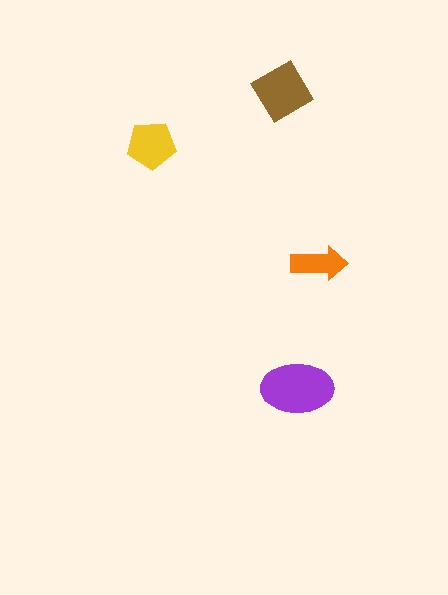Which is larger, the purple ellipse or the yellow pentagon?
The purple ellipse.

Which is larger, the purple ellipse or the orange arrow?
The purple ellipse.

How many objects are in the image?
There are 4 objects in the image.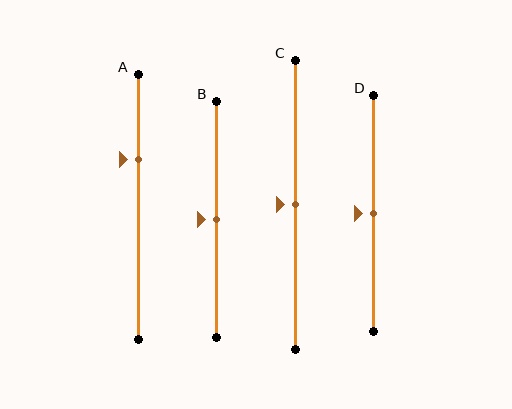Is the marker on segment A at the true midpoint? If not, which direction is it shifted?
No, the marker on segment A is shifted upward by about 18% of the segment length.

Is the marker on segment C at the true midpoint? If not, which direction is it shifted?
Yes, the marker on segment C is at the true midpoint.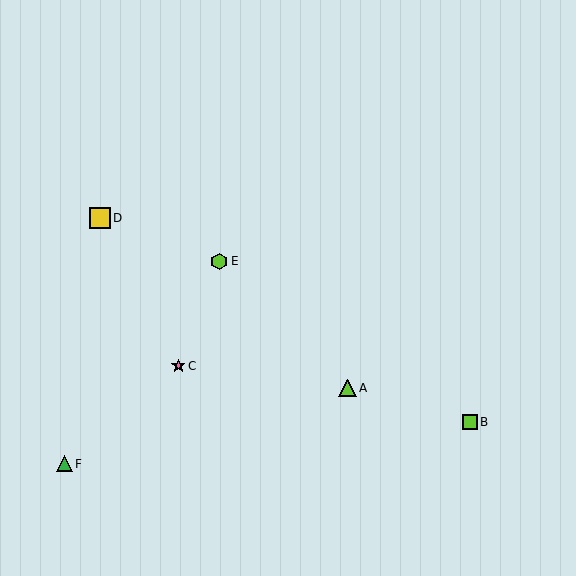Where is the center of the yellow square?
The center of the yellow square is at (100, 218).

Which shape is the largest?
The yellow square (labeled D) is the largest.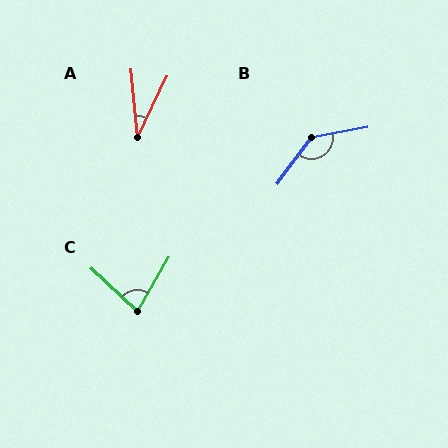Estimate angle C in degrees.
Approximately 77 degrees.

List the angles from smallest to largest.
A (31°), C (77°), B (137°).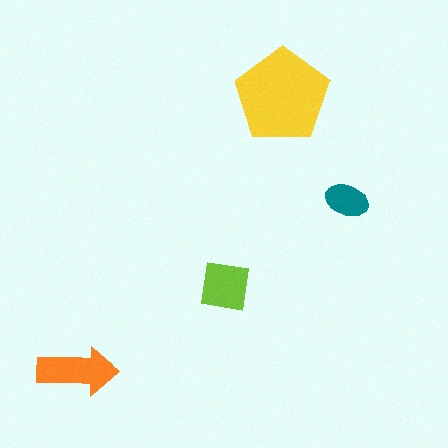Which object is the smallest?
The teal ellipse.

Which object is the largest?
The yellow pentagon.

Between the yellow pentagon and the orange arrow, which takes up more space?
The yellow pentagon.